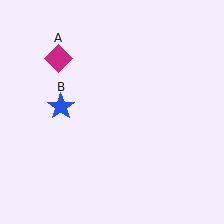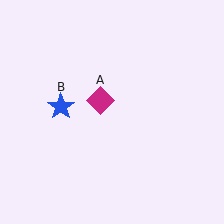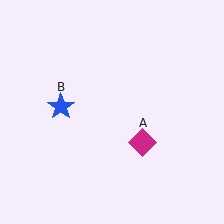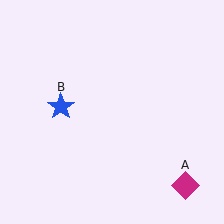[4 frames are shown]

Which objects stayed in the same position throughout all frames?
Blue star (object B) remained stationary.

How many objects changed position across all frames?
1 object changed position: magenta diamond (object A).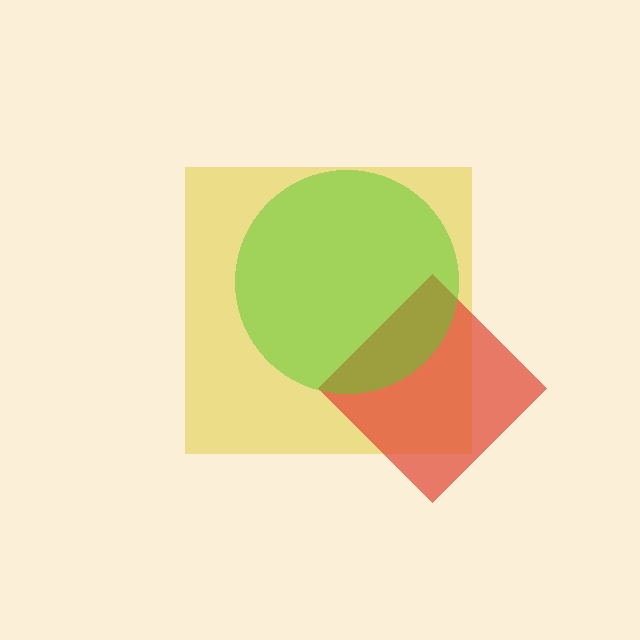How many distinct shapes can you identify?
There are 3 distinct shapes: a yellow square, a red diamond, a lime circle.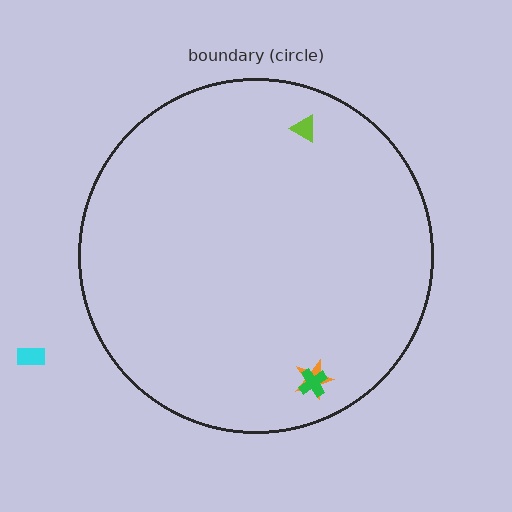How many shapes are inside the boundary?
3 inside, 1 outside.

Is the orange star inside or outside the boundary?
Inside.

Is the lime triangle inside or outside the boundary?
Inside.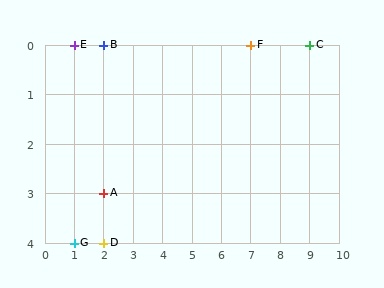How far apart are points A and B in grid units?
Points A and B are 3 rows apart.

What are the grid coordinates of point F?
Point F is at grid coordinates (7, 0).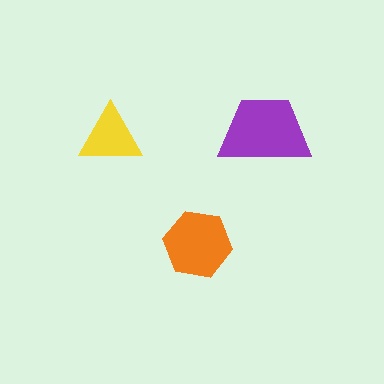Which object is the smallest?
The yellow triangle.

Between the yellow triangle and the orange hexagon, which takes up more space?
The orange hexagon.